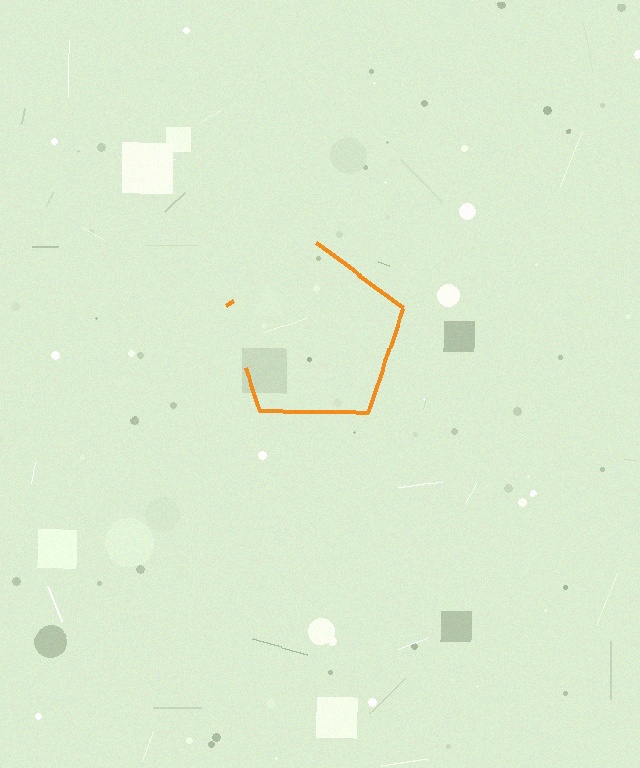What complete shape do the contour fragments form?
The contour fragments form a pentagon.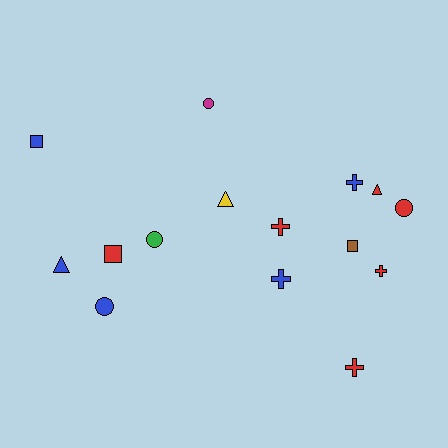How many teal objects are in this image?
There are no teal objects.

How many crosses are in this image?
There are 5 crosses.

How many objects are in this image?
There are 15 objects.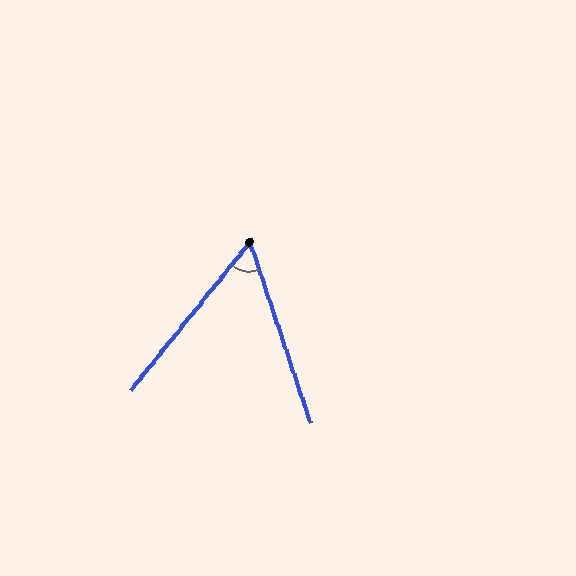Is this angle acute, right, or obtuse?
It is acute.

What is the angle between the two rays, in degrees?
Approximately 57 degrees.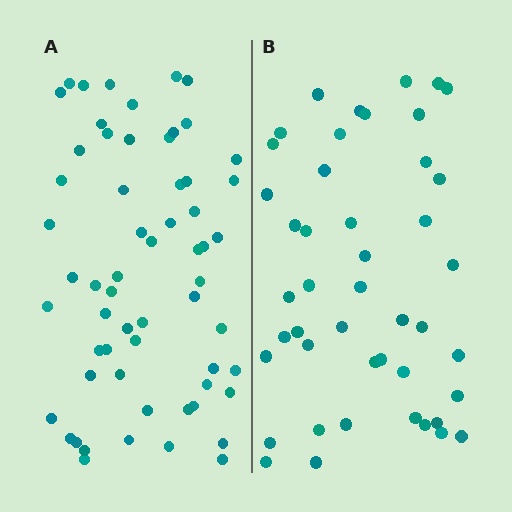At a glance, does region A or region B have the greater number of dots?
Region A (the left region) has more dots.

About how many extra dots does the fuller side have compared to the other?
Region A has approximately 15 more dots than region B.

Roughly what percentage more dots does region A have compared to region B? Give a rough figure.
About 35% more.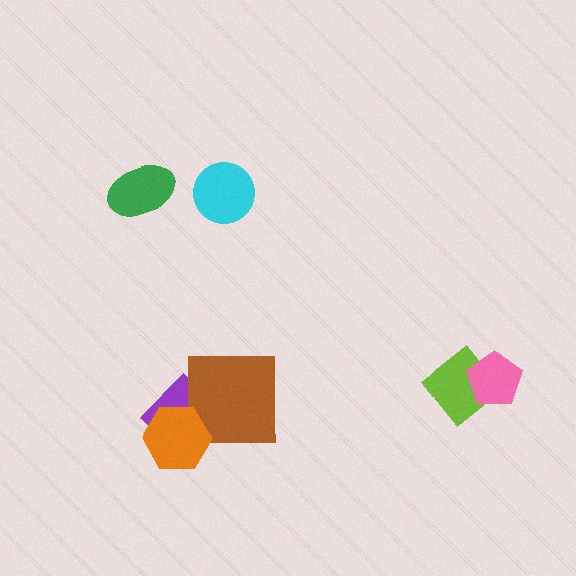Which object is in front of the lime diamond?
The pink pentagon is in front of the lime diamond.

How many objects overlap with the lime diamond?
1 object overlaps with the lime diamond.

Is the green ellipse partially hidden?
No, no other shape covers it.